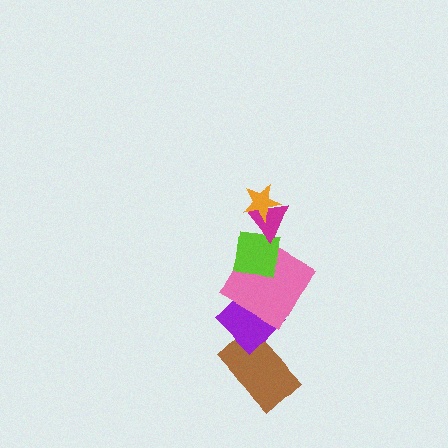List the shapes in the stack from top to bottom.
From top to bottom: the orange star, the magenta triangle, the lime square, the pink diamond, the purple diamond, the brown rectangle.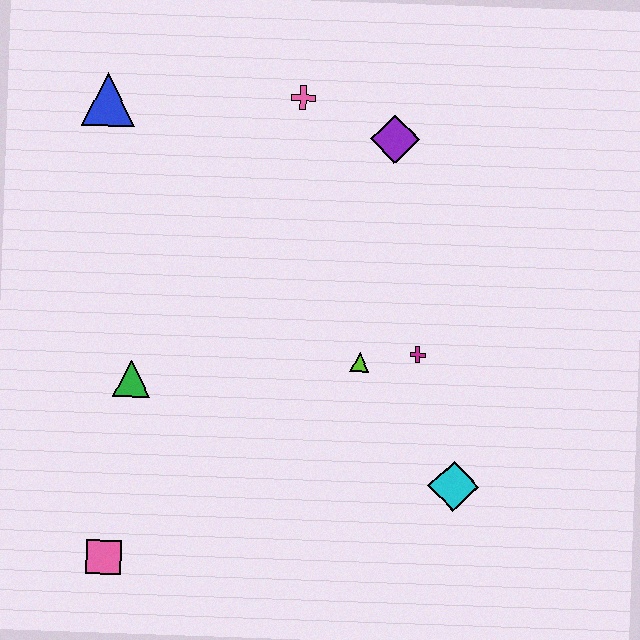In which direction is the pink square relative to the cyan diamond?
The pink square is to the left of the cyan diamond.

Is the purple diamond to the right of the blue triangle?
Yes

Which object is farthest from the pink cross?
The pink square is farthest from the pink cross.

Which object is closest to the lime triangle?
The magenta cross is closest to the lime triangle.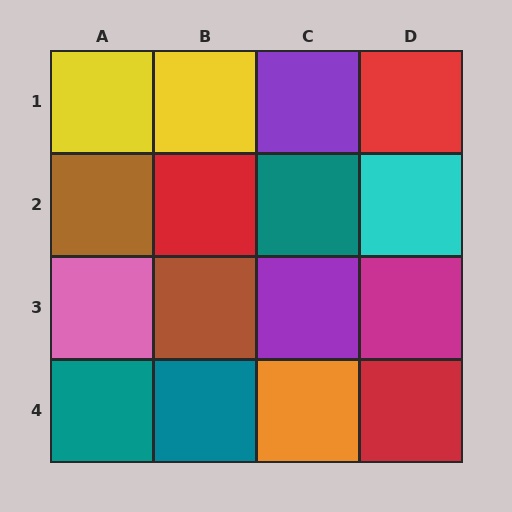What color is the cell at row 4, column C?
Orange.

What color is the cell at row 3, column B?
Brown.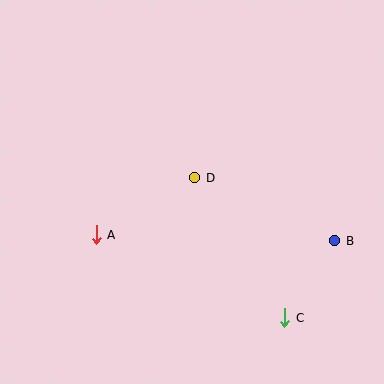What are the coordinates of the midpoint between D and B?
The midpoint between D and B is at (265, 209).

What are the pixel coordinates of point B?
Point B is at (335, 241).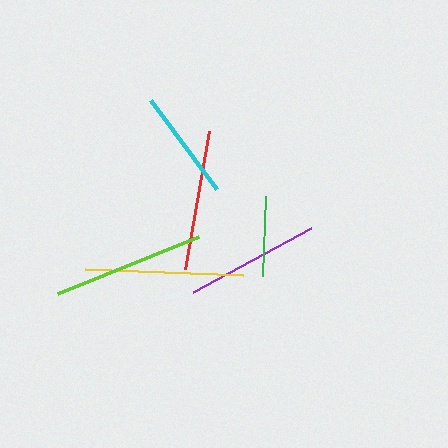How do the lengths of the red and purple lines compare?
The red and purple lines are approximately the same length.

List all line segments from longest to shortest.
From longest to shortest: yellow, lime, red, purple, cyan, green.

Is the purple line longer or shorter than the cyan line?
The purple line is longer than the cyan line.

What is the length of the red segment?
The red segment is approximately 140 pixels long.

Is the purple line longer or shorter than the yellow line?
The yellow line is longer than the purple line.